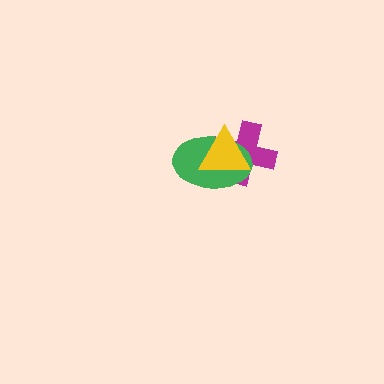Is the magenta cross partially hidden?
Yes, it is partially covered by another shape.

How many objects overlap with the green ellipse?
2 objects overlap with the green ellipse.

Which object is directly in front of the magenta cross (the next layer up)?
The green ellipse is directly in front of the magenta cross.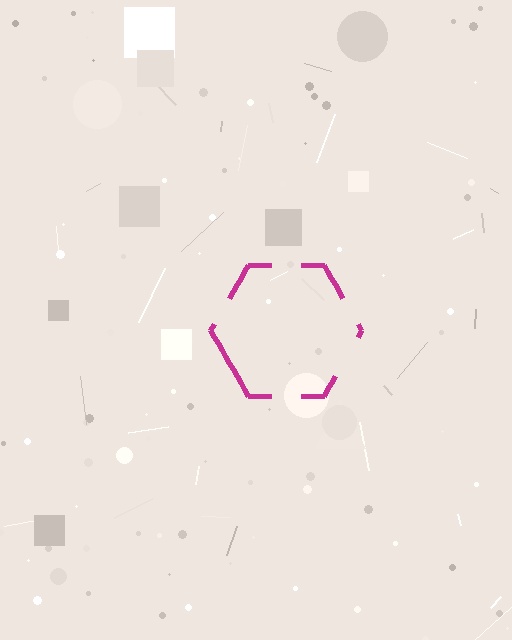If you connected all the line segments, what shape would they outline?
They would outline a hexagon.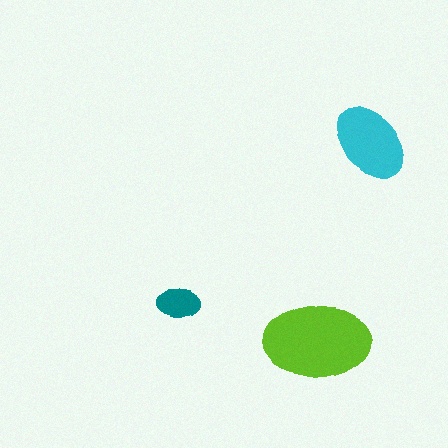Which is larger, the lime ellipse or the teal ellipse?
The lime one.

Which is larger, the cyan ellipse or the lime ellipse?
The lime one.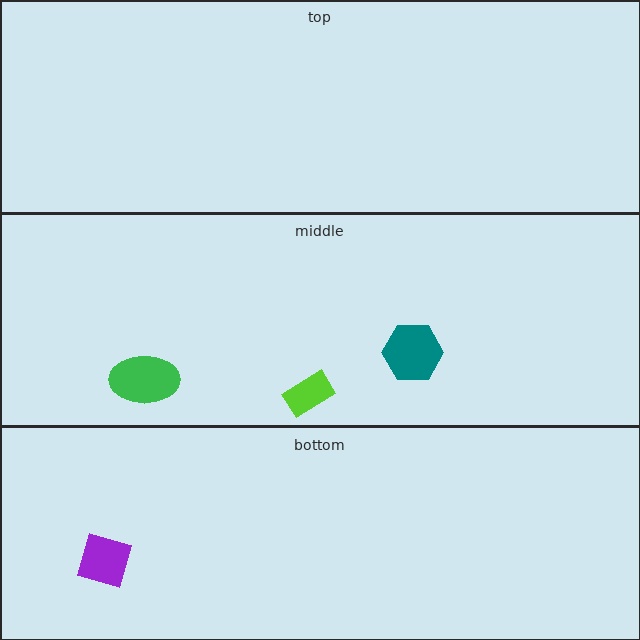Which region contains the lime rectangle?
The middle region.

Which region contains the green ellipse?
The middle region.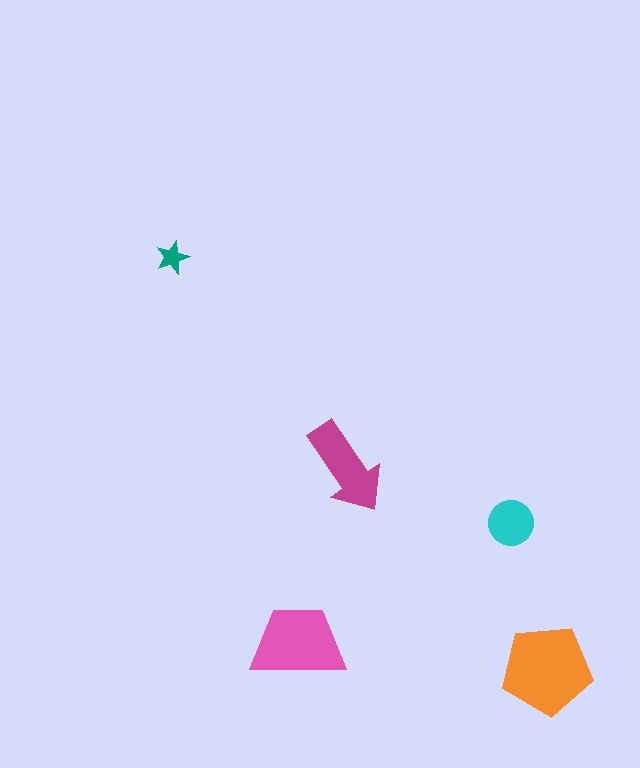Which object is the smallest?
The teal star.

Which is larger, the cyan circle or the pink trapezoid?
The pink trapezoid.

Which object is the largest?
The orange pentagon.